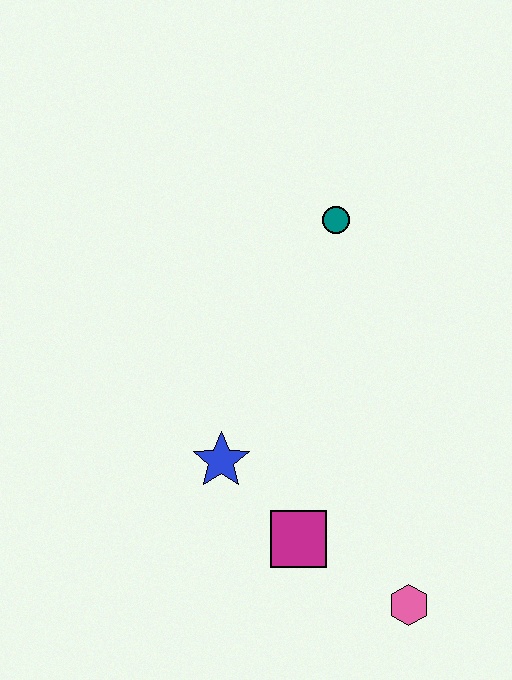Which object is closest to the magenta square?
The blue star is closest to the magenta square.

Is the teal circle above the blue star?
Yes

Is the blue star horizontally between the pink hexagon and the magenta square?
No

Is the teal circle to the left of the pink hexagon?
Yes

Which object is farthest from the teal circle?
The pink hexagon is farthest from the teal circle.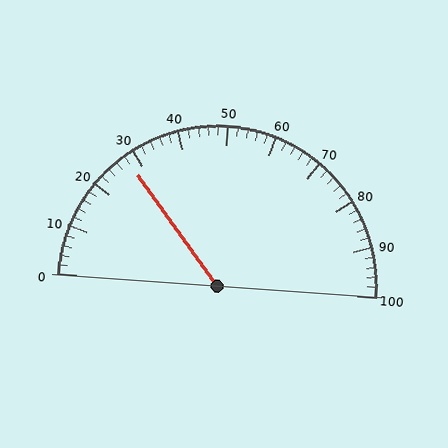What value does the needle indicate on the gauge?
The needle indicates approximately 28.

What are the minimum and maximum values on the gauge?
The gauge ranges from 0 to 100.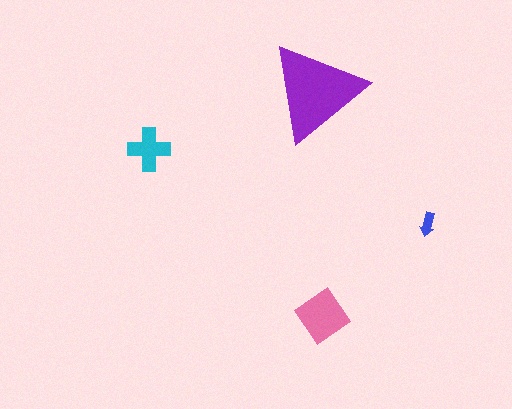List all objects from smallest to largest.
The blue arrow, the cyan cross, the pink diamond, the purple triangle.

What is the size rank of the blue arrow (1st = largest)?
4th.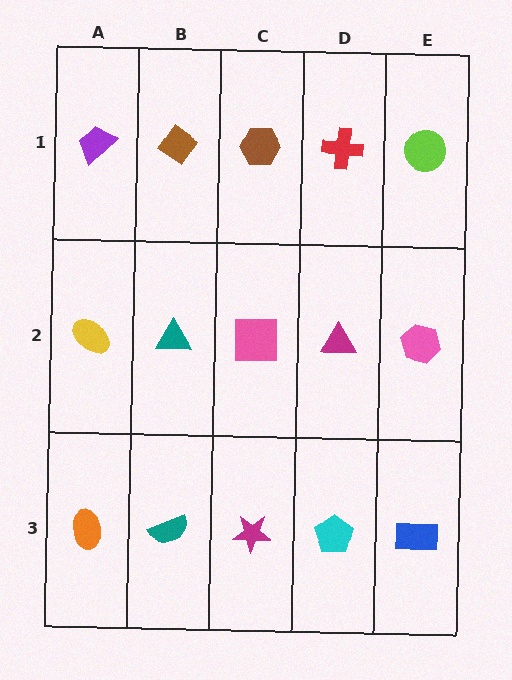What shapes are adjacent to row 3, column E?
A pink hexagon (row 2, column E), a cyan pentagon (row 3, column D).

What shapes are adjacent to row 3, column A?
A yellow ellipse (row 2, column A), a teal semicircle (row 3, column B).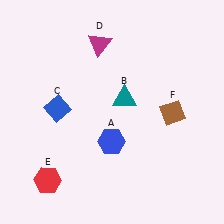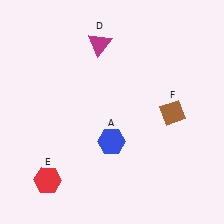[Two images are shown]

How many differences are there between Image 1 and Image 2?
There are 2 differences between the two images.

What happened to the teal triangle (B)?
The teal triangle (B) was removed in Image 2. It was in the top-right area of Image 1.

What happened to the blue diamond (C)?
The blue diamond (C) was removed in Image 2. It was in the top-left area of Image 1.